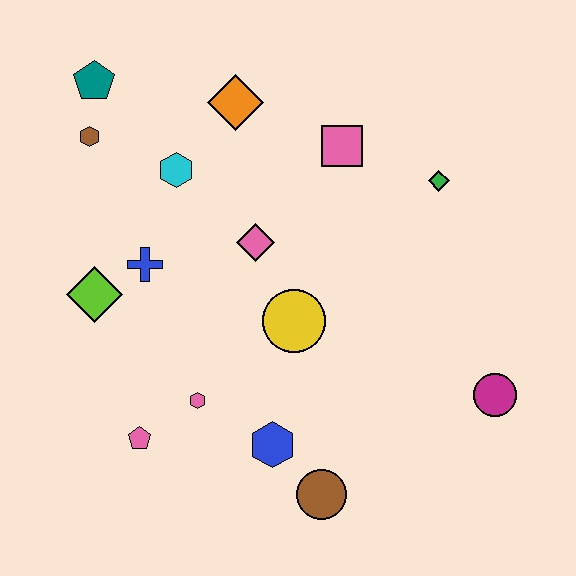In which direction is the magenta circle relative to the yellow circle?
The magenta circle is to the right of the yellow circle.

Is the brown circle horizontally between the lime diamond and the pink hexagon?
No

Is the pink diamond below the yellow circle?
No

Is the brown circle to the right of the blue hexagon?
Yes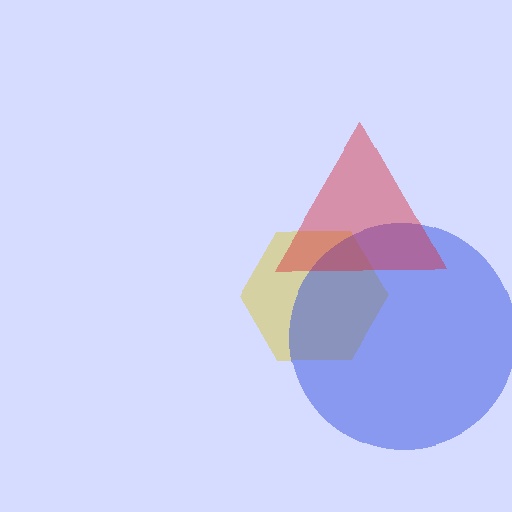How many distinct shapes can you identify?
There are 3 distinct shapes: a yellow hexagon, a blue circle, a red triangle.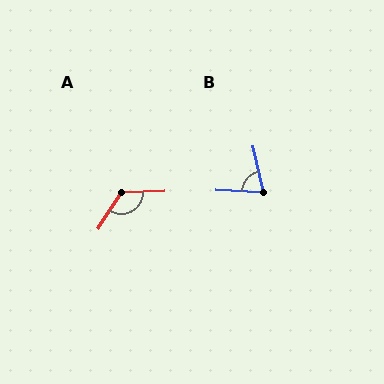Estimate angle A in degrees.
Approximately 125 degrees.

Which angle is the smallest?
B, at approximately 75 degrees.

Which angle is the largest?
A, at approximately 125 degrees.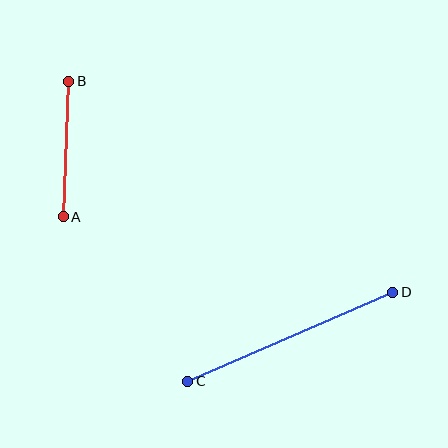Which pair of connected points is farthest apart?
Points C and D are farthest apart.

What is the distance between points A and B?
The distance is approximately 136 pixels.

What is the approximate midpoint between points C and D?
The midpoint is at approximately (290, 337) pixels.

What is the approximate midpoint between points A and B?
The midpoint is at approximately (66, 149) pixels.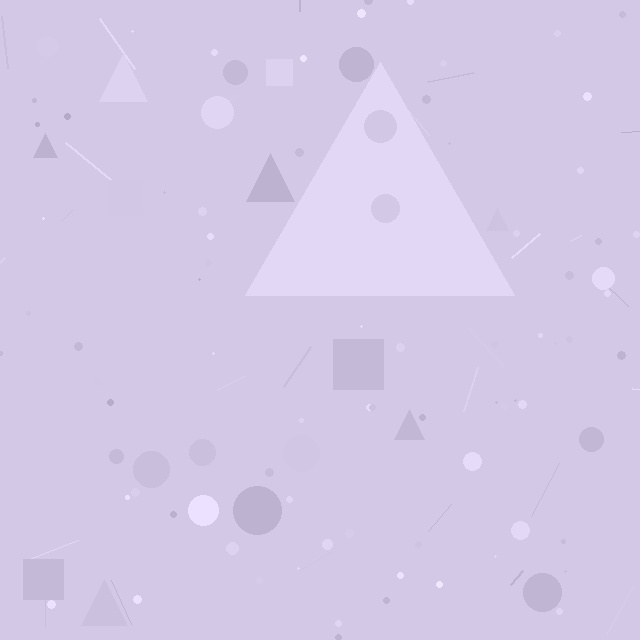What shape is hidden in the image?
A triangle is hidden in the image.